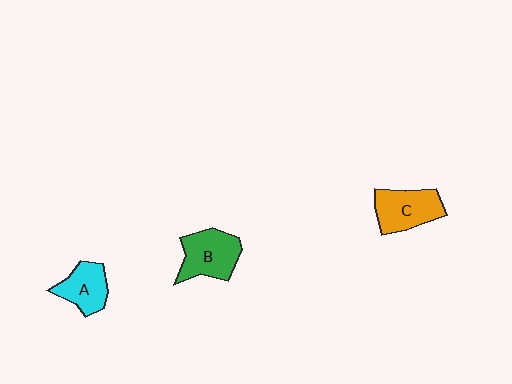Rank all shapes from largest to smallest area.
From largest to smallest: B (green), C (orange), A (cyan).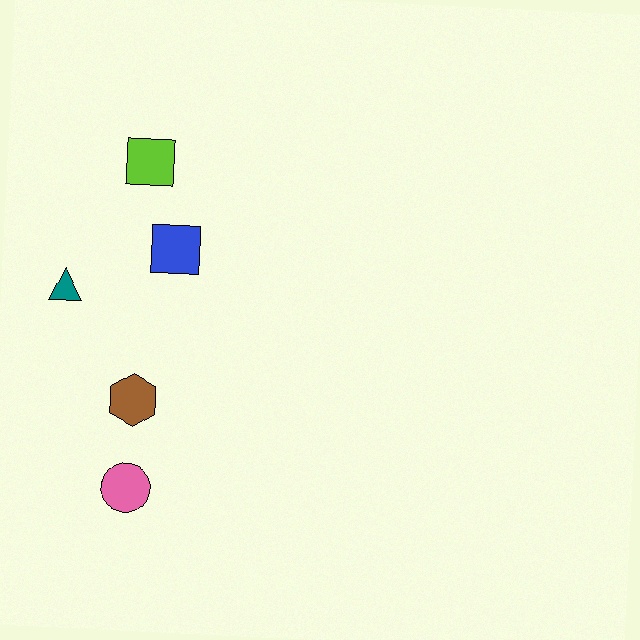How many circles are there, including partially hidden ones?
There is 1 circle.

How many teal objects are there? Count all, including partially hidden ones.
There is 1 teal object.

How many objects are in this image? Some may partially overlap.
There are 5 objects.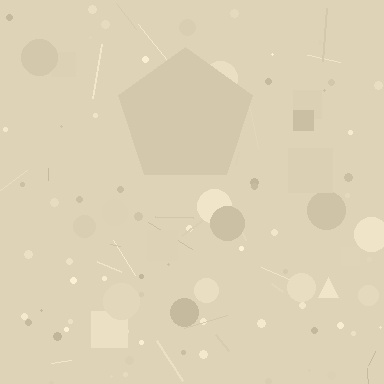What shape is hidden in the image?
A pentagon is hidden in the image.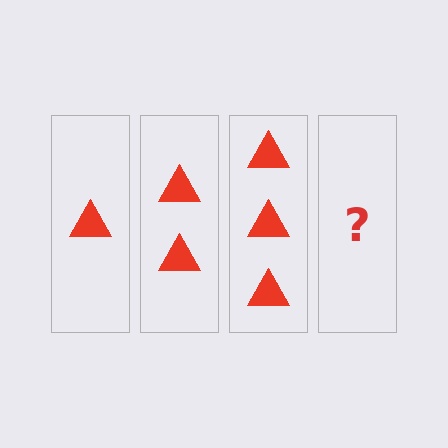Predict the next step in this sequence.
The next step is 4 triangles.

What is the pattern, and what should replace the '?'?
The pattern is that each step adds one more triangle. The '?' should be 4 triangles.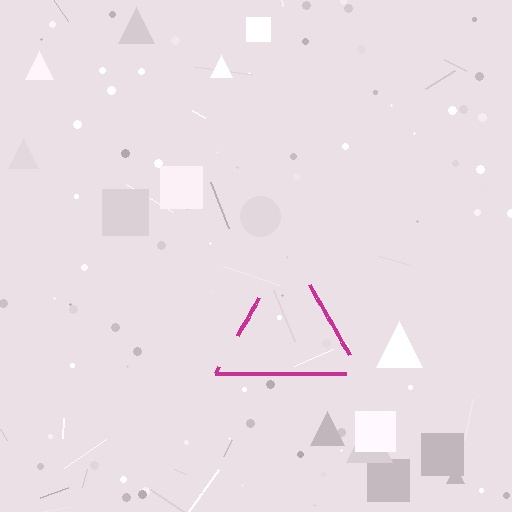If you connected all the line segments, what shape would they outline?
They would outline a triangle.